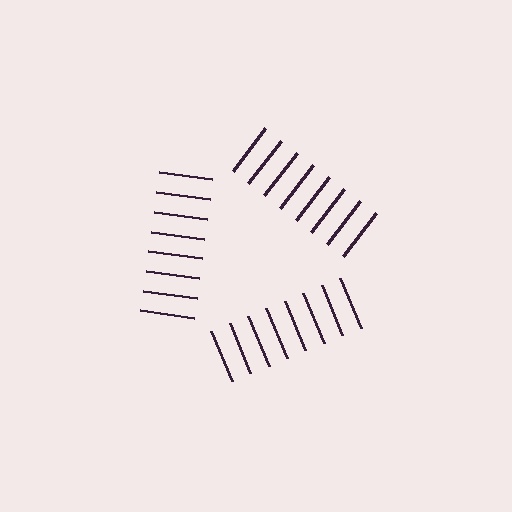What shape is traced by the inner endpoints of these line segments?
An illusory triangle — the line segments terminate on its edges but no continuous stroke is drawn.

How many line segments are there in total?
24 — 8 along each of the 3 edges.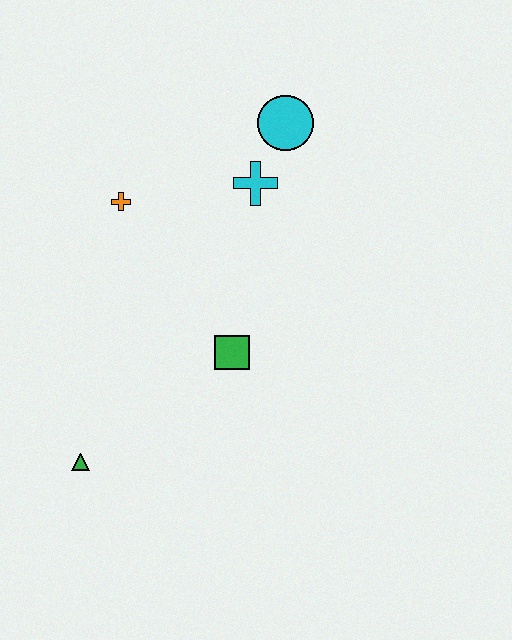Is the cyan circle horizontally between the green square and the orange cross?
No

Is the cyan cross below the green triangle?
No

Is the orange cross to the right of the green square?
No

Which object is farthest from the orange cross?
The green triangle is farthest from the orange cross.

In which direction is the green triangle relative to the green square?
The green triangle is to the left of the green square.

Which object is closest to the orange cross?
The cyan cross is closest to the orange cross.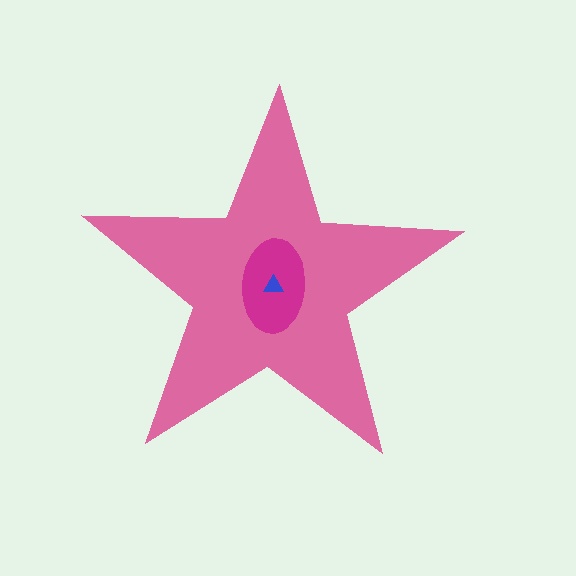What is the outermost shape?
The pink star.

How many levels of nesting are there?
3.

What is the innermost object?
The blue triangle.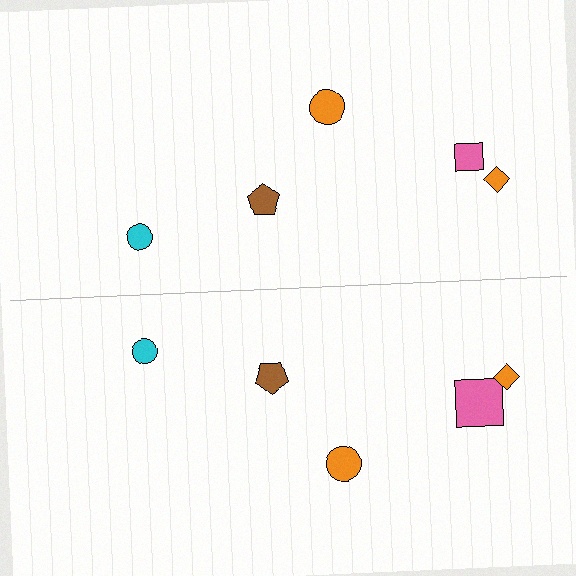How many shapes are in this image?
There are 10 shapes in this image.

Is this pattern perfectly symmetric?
No, the pattern is not perfectly symmetric. The pink square on the bottom side has a different size than its mirror counterpart.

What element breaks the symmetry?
The pink square on the bottom side has a different size than its mirror counterpart.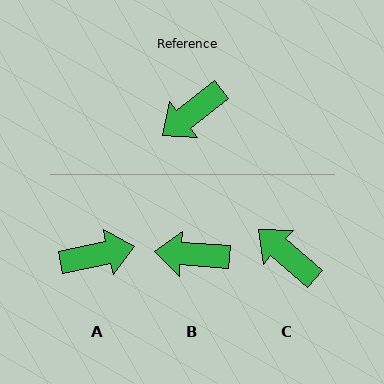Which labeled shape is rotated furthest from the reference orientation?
A, about 154 degrees away.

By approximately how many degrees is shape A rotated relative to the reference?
Approximately 154 degrees counter-clockwise.